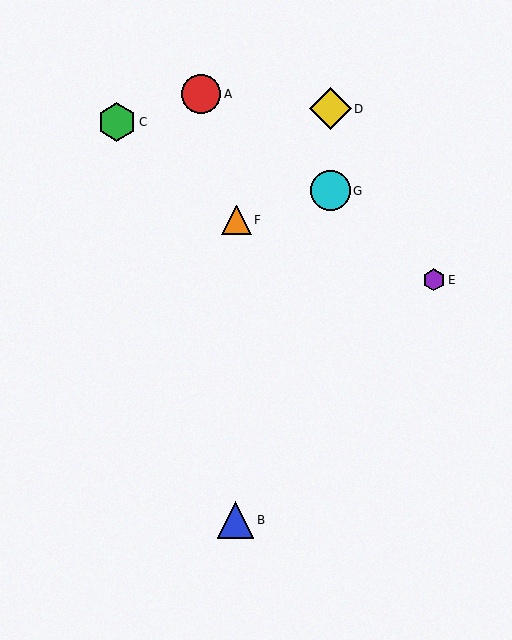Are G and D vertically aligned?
Yes, both are at x≈330.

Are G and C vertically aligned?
No, G is at x≈330 and C is at x≈117.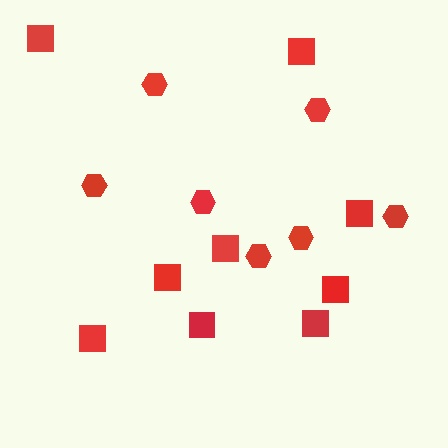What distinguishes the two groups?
There are 2 groups: one group of squares (9) and one group of hexagons (7).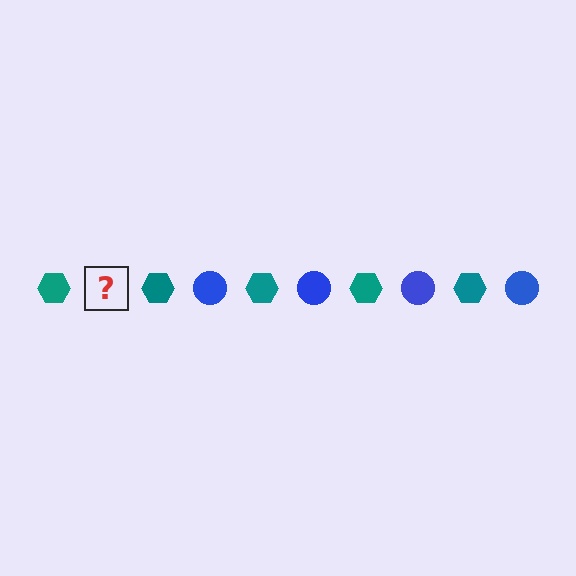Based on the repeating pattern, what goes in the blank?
The blank should be a blue circle.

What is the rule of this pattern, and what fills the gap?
The rule is that the pattern alternates between teal hexagon and blue circle. The gap should be filled with a blue circle.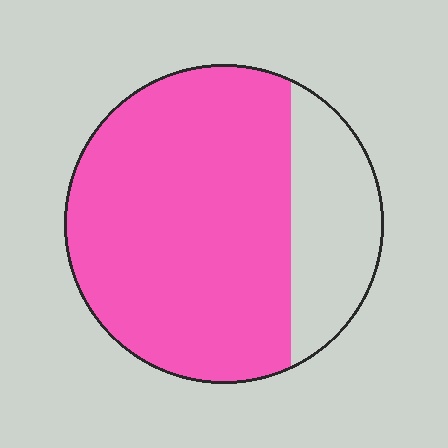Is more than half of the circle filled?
Yes.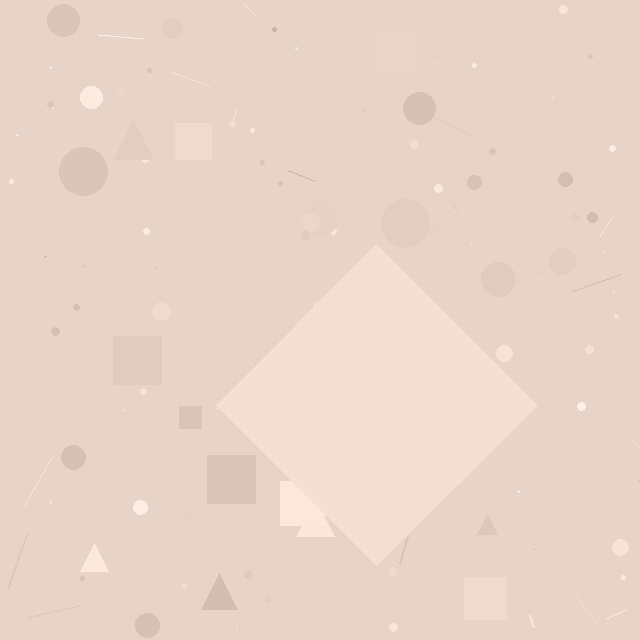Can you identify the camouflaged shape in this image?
The camouflaged shape is a diamond.